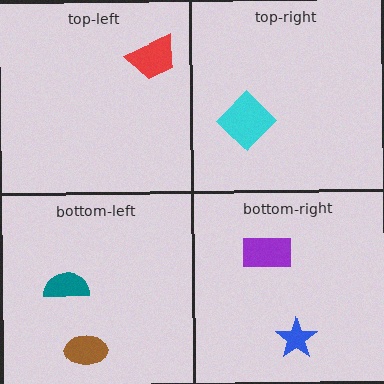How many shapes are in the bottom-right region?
2.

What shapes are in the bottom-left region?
The teal semicircle, the brown ellipse.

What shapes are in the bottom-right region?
The purple rectangle, the blue star.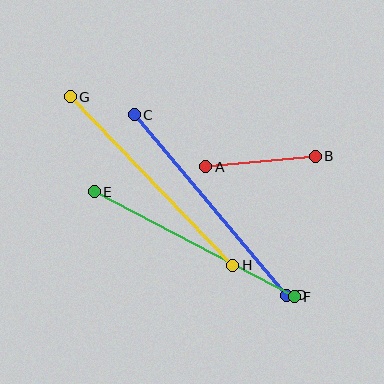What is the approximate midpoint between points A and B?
The midpoint is at approximately (260, 161) pixels.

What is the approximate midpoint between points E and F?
The midpoint is at approximately (194, 244) pixels.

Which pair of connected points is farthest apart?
Points C and D are farthest apart.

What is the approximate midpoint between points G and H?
The midpoint is at approximately (152, 181) pixels.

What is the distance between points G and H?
The distance is approximately 234 pixels.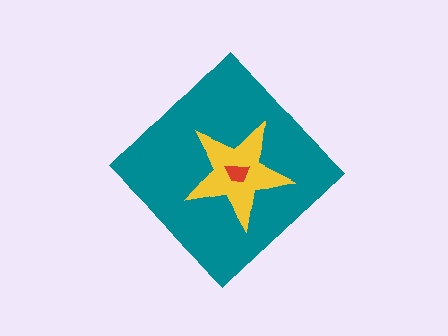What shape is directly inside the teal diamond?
The yellow star.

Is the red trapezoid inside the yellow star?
Yes.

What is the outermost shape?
The teal diamond.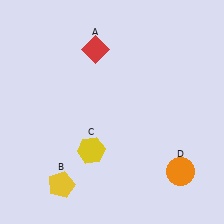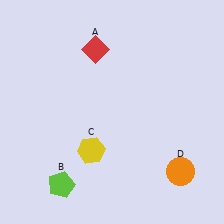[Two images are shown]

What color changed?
The pentagon (B) changed from yellow in Image 1 to lime in Image 2.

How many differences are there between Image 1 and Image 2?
There is 1 difference between the two images.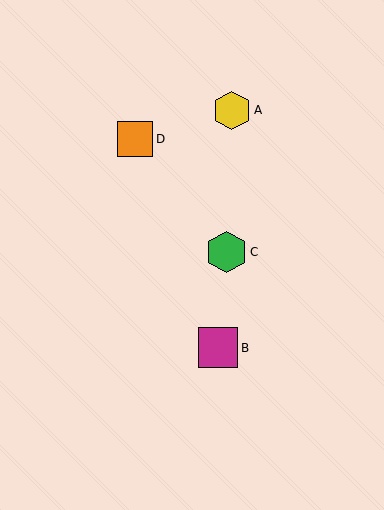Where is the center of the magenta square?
The center of the magenta square is at (218, 348).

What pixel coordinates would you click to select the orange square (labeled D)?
Click at (135, 139) to select the orange square D.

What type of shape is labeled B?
Shape B is a magenta square.